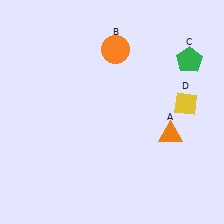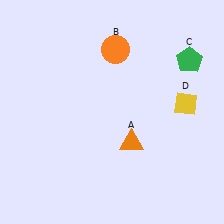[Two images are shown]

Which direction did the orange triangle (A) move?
The orange triangle (A) moved left.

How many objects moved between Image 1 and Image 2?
1 object moved between the two images.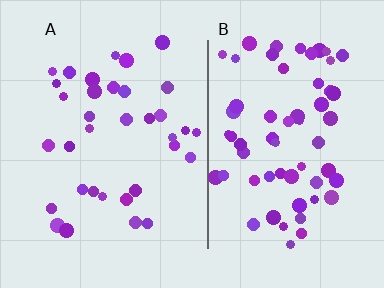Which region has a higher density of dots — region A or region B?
B (the right).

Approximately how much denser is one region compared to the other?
Approximately 1.9× — region B over region A.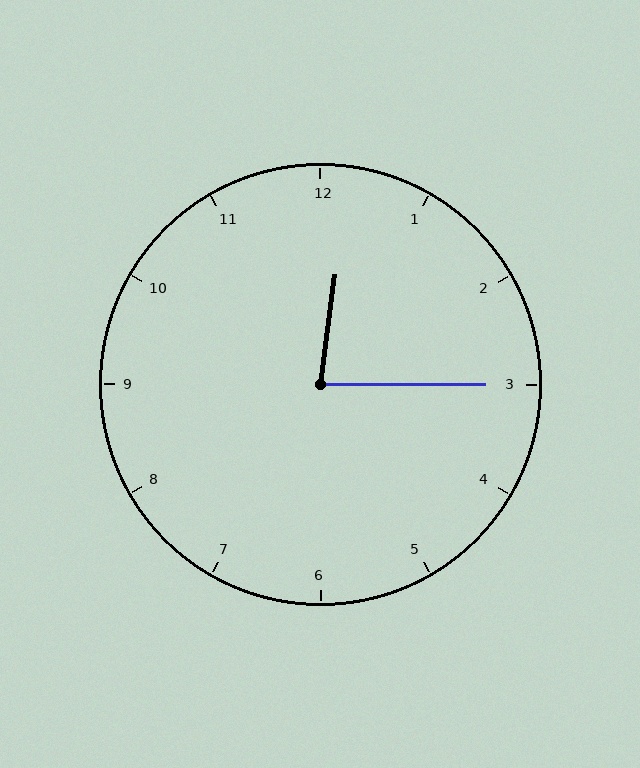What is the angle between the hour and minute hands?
Approximately 82 degrees.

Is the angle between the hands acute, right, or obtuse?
It is acute.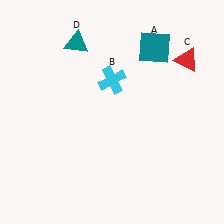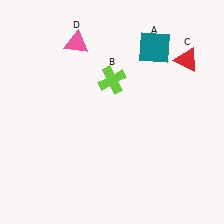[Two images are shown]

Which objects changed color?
B changed from cyan to lime. D changed from teal to pink.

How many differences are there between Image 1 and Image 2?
There are 2 differences between the two images.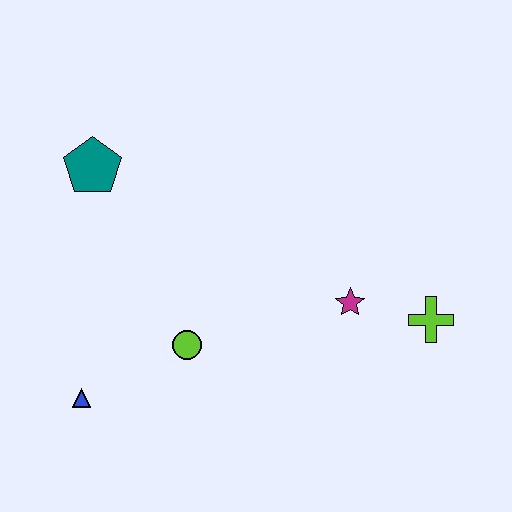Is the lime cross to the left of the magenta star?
No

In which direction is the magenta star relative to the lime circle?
The magenta star is to the right of the lime circle.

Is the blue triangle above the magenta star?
No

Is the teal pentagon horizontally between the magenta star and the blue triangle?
Yes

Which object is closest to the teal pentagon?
The lime circle is closest to the teal pentagon.